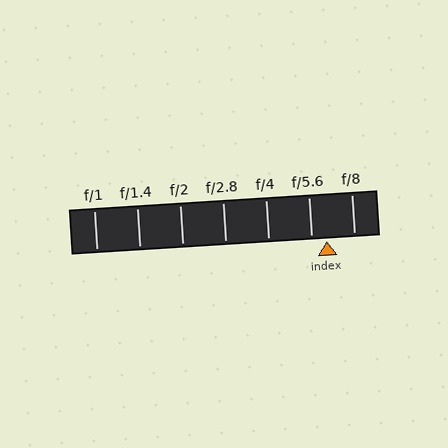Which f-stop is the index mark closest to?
The index mark is closest to f/5.6.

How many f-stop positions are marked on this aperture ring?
There are 7 f-stop positions marked.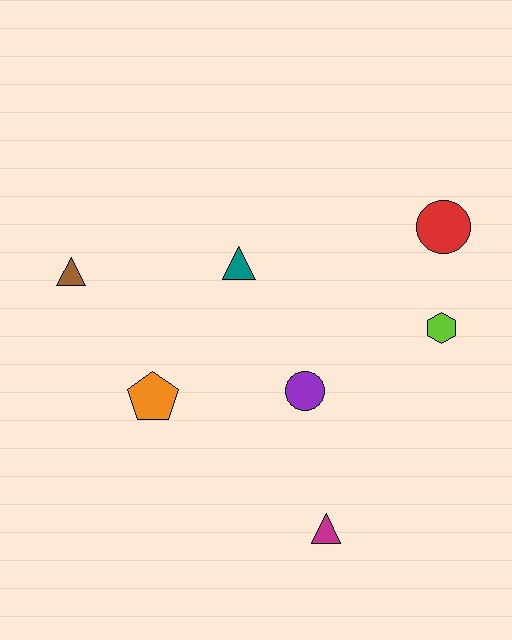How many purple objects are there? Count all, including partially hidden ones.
There is 1 purple object.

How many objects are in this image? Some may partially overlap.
There are 7 objects.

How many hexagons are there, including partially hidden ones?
There is 1 hexagon.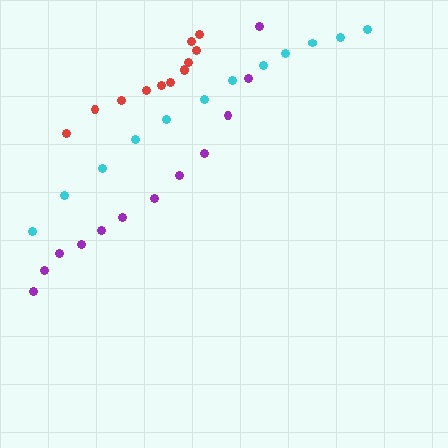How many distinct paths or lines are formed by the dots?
There are 3 distinct paths.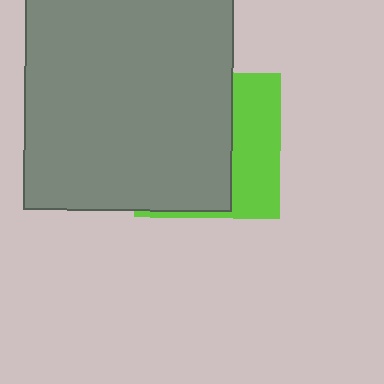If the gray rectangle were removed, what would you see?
You would see the complete lime square.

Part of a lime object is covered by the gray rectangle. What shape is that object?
It is a square.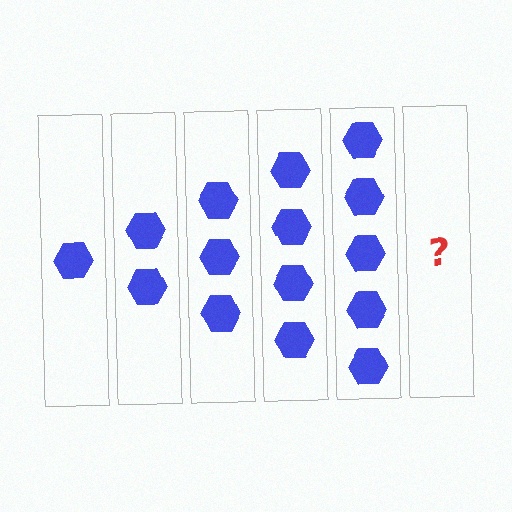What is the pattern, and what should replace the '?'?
The pattern is that each step adds one more hexagon. The '?' should be 6 hexagons.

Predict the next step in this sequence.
The next step is 6 hexagons.